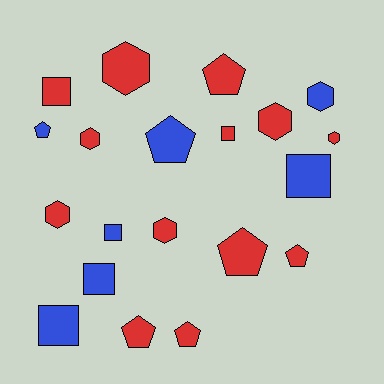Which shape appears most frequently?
Pentagon, with 7 objects.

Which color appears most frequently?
Red, with 13 objects.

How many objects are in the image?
There are 20 objects.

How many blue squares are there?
There are 4 blue squares.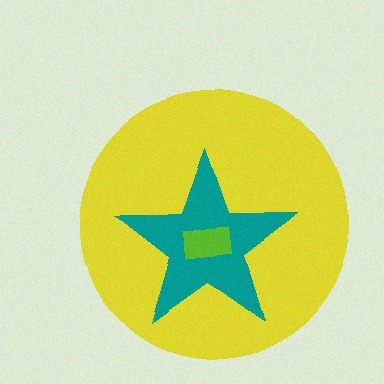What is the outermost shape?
The yellow circle.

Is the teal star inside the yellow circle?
Yes.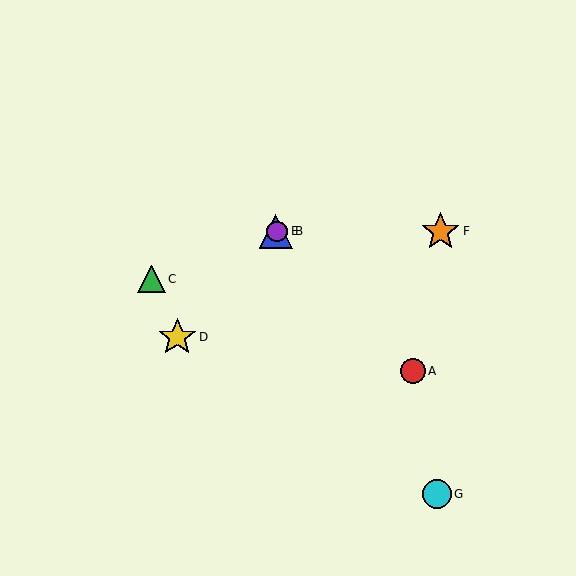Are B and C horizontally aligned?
No, B is at y≈231 and C is at y≈279.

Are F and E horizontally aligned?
Yes, both are at y≈231.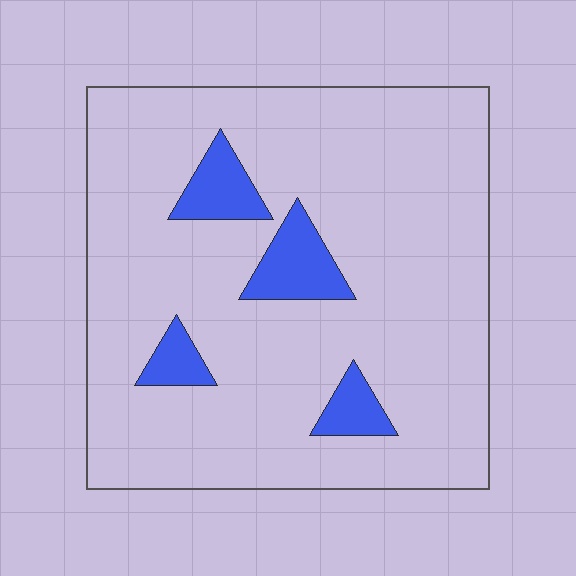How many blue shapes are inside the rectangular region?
4.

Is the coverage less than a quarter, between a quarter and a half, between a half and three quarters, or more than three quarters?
Less than a quarter.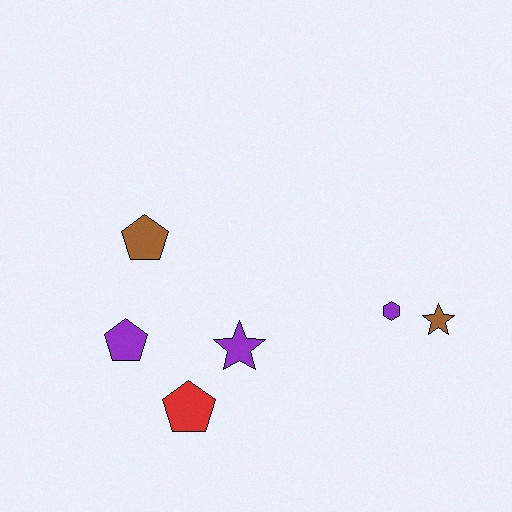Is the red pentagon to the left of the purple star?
Yes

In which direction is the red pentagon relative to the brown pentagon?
The red pentagon is below the brown pentagon.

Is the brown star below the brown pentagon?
Yes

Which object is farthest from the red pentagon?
The brown star is farthest from the red pentagon.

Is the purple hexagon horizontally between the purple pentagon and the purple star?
No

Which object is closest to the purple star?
The red pentagon is closest to the purple star.